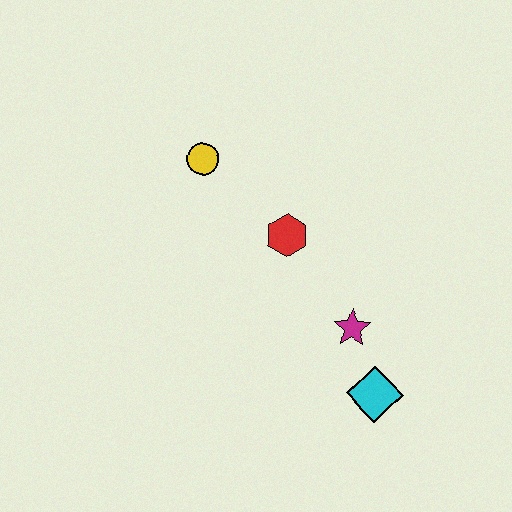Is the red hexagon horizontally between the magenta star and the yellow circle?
Yes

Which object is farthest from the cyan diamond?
The yellow circle is farthest from the cyan diamond.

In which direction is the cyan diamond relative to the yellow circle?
The cyan diamond is below the yellow circle.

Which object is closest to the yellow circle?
The red hexagon is closest to the yellow circle.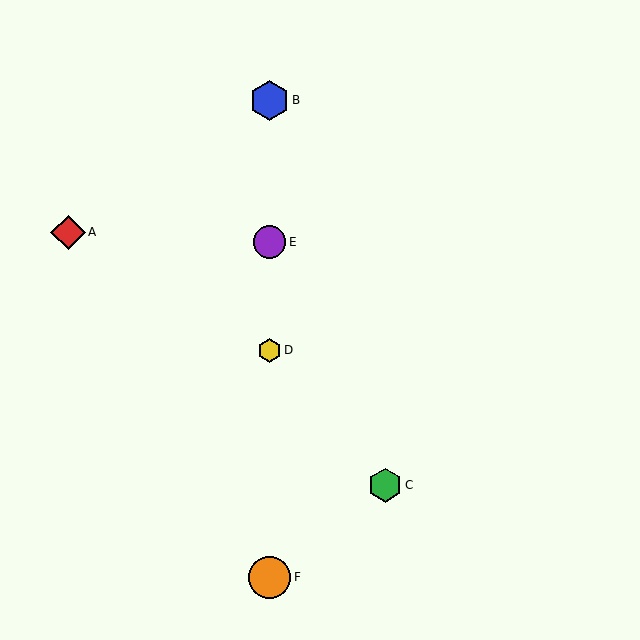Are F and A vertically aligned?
No, F is at x≈270 and A is at x≈68.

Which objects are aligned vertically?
Objects B, D, E, F are aligned vertically.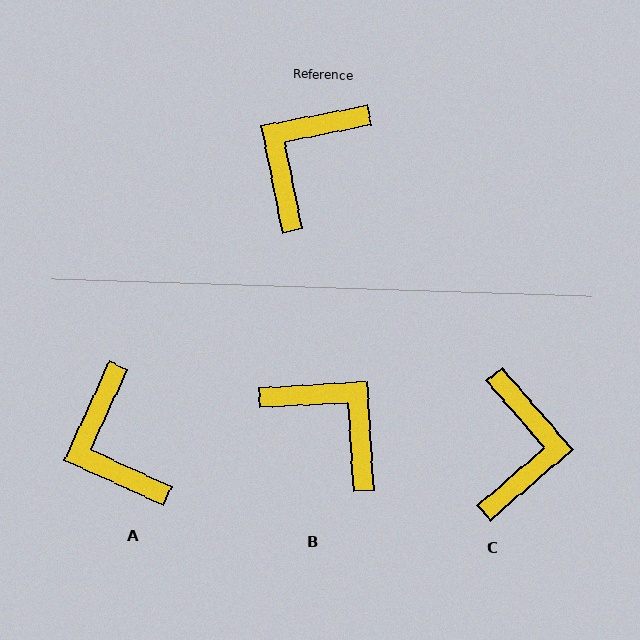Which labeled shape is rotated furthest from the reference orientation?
C, about 150 degrees away.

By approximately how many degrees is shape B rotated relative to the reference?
Approximately 98 degrees clockwise.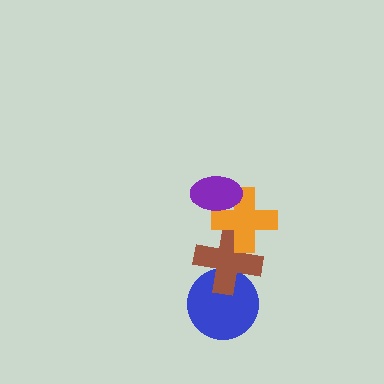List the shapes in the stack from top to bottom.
From top to bottom: the purple ellipse, the orange cross, the brown cross, the blue circle.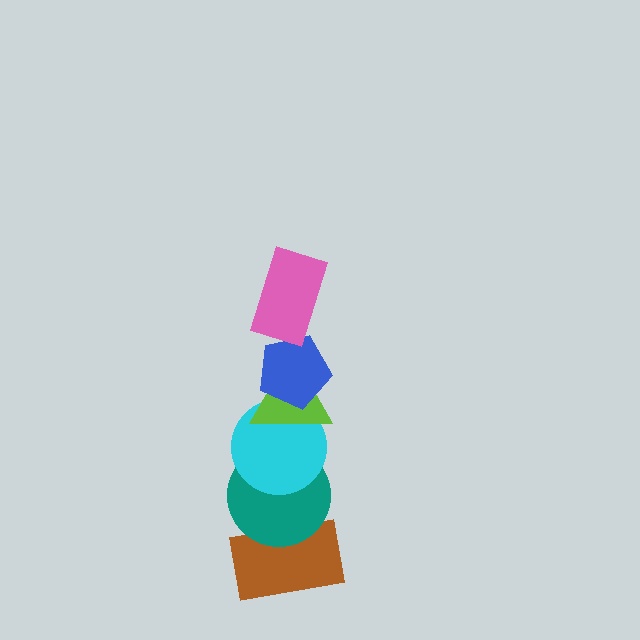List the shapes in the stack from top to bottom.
From top to bottom: the pink rectangle, the blue pentagon, the lime triangle, the cyan circle, the teal circle, the brown rectangle.